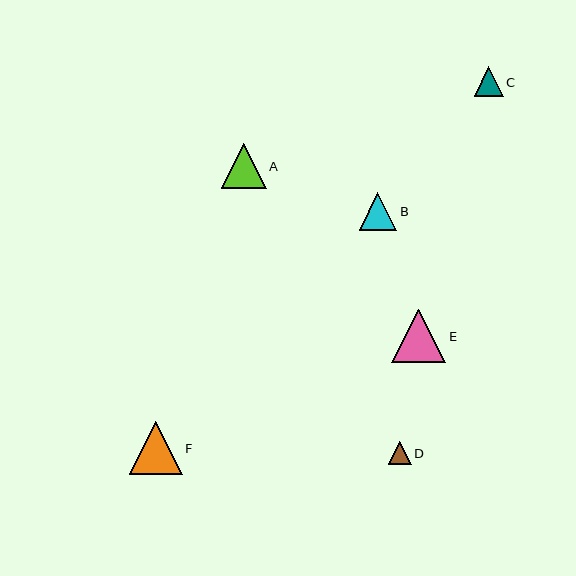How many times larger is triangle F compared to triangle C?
Triangle F is approximately 1.8 times the size of triangle C.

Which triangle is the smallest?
Triangle D is the smallest with a size of approximately 23 pixels.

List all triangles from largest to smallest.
From largest to smallest: E, F, A, B, C, D.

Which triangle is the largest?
Triangle E is the largest with a size of approximately 54 pixels.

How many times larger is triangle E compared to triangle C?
Triangle E is approximately 1.8 times the size of triangle C.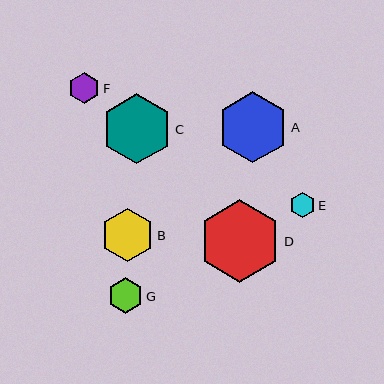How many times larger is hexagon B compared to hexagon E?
Hexagon B is approximately 2.1 times the size of hexagon E.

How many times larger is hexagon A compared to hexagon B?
Hexagon A is approximately 1.3 times the size of hexagon B.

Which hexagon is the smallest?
Hexagon E is the smallest with a size of approximately 25 pixels.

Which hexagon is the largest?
Hexagon D is the largest with a size of approximately 82 pixels.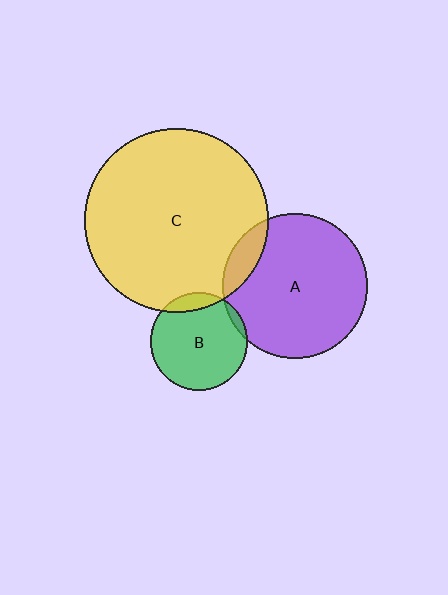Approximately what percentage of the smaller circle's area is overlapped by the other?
Approximately 10%.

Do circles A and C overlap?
Yes.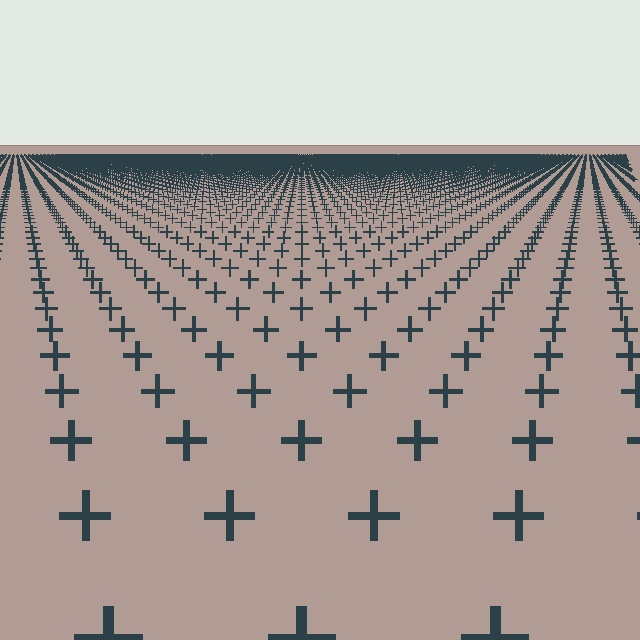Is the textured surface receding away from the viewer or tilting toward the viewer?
The surface is receding away from the viewer. Texture elements get smaller and denser toward the top.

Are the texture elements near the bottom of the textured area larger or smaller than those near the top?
Larger. Near the bottom, elements are closer to the viewer and appear at a bigger on-screen size.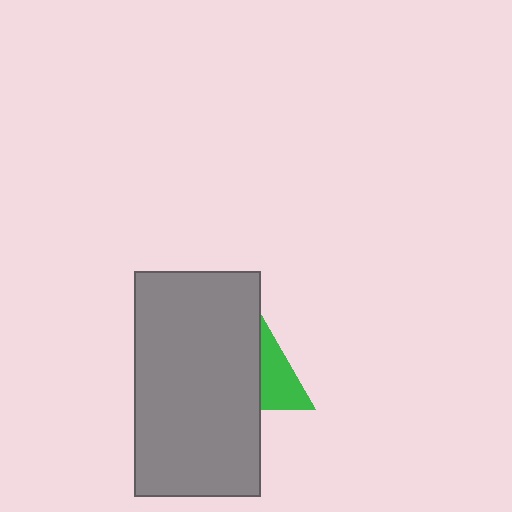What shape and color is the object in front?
The object in front is a gray rectangle.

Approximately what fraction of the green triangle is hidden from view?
Roughly 66% of the green triangle is hidden behind the gray rectangle.